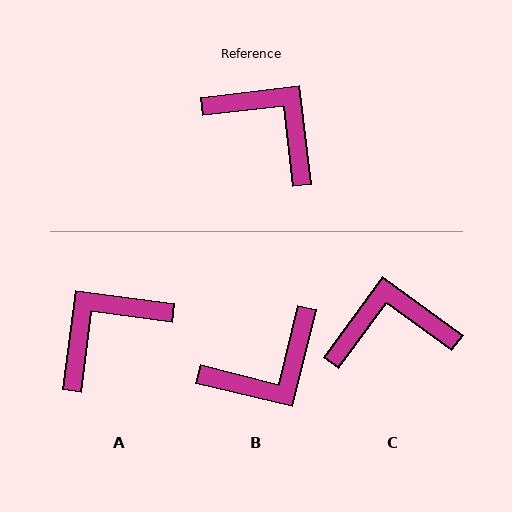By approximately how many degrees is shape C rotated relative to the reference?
Approximately 47 degrees counter-clockwise.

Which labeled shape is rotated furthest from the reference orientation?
B, about 111 degrees away.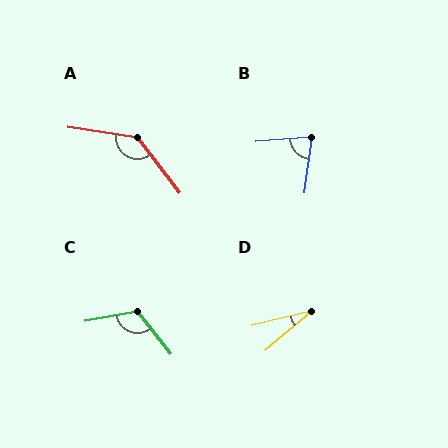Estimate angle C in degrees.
Approximately 118 degrees.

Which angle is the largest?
A, at approximately 136 degrees.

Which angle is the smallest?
D, at approximately 27 degrees.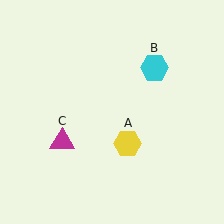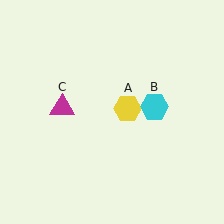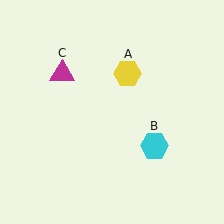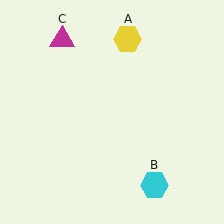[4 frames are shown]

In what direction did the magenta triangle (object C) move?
The magenta triangle (object C) moved up.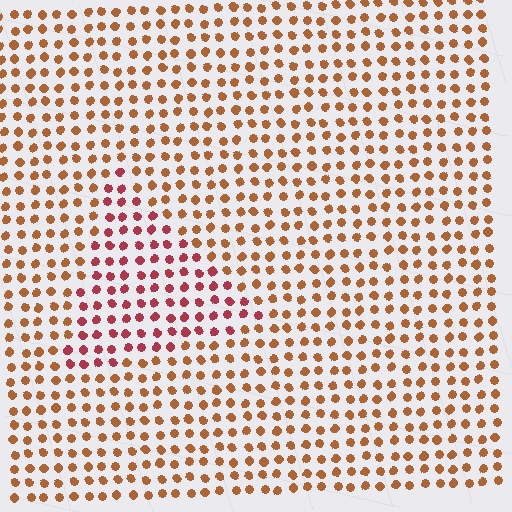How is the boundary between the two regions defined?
The boundary is defined purely by a slight shift in hue (about 36 degrees). Spacing, size, and orientation are identical on both sides.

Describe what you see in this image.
The image is filled with small brown elements in a uniform arrangement. A triangle-shaped region is visible where the elements are tinted to a slightly different hue, forming a subtle color boundary.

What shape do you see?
I see a triangle.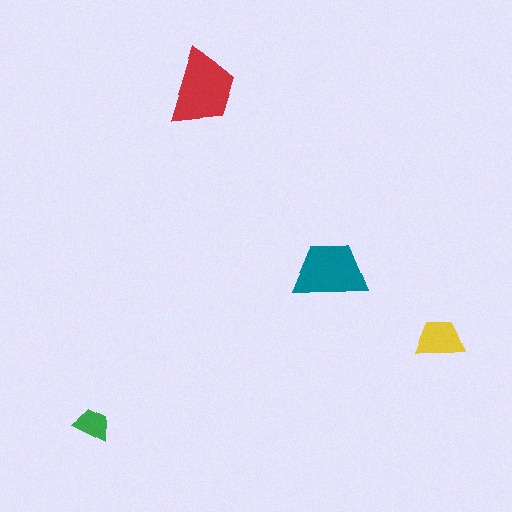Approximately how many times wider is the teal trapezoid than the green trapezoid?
About 2 times wider.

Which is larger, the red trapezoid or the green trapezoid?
The red one.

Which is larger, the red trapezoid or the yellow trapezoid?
The red one.